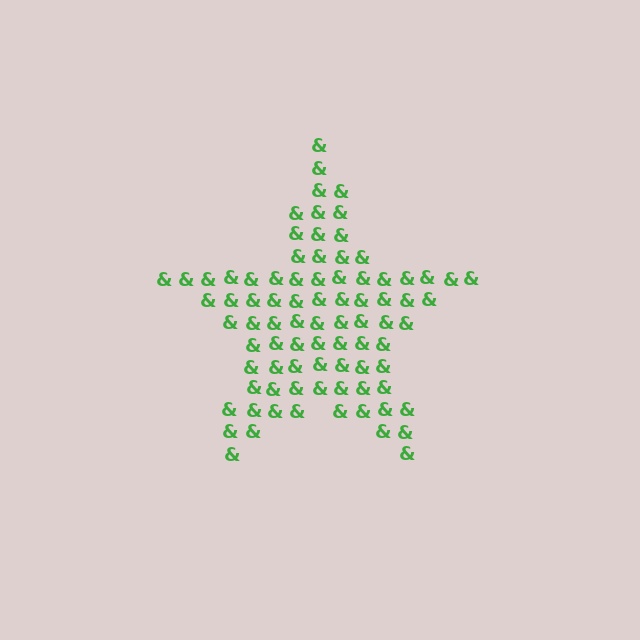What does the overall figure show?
The overall figure shows a star.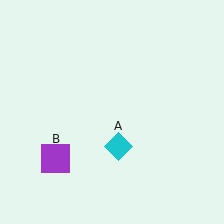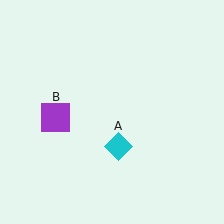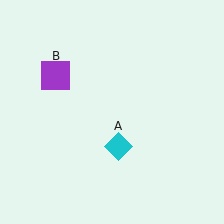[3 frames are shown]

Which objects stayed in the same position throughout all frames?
Cyan diamond (object A) remained stationary.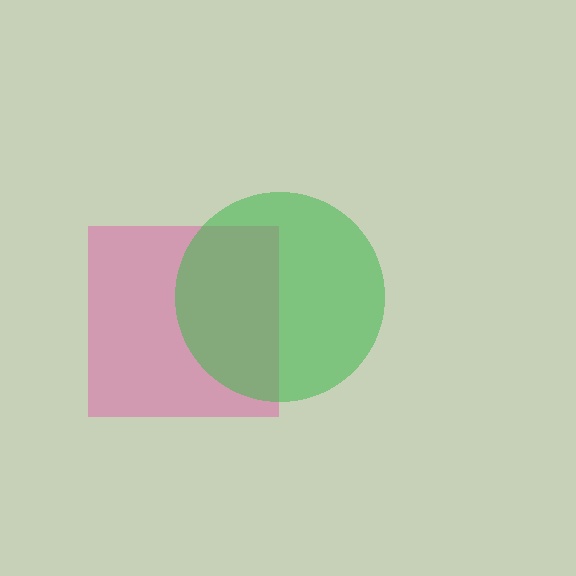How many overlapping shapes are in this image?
There are 2 overlapping shapes in the image.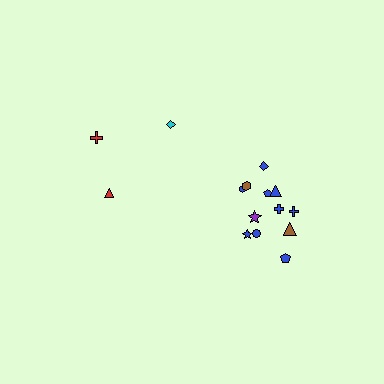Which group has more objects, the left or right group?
The right group.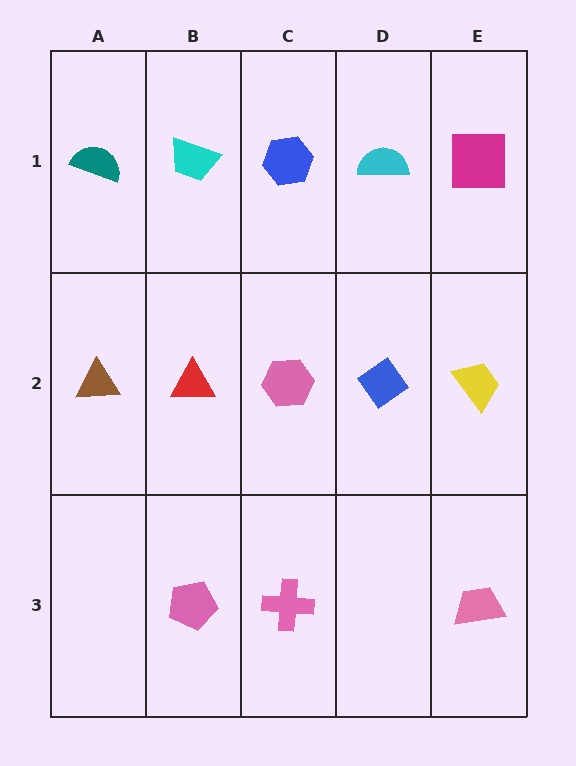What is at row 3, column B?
A pink pentagon.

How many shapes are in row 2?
5 shapes.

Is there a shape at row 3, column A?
No, that cell is empty.